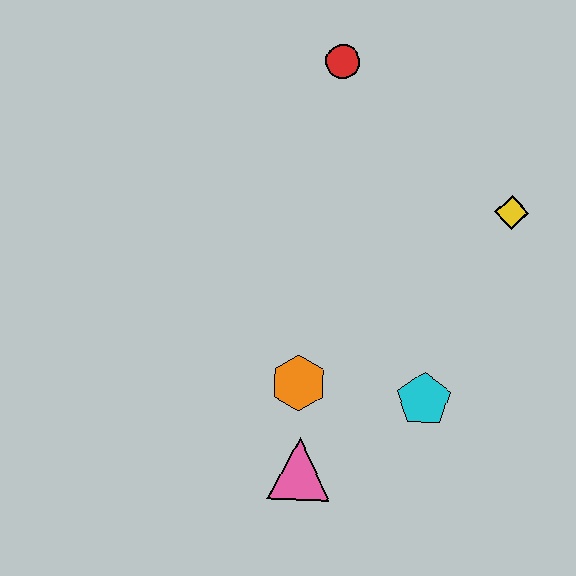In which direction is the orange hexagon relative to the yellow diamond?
The orange hexagon is to the left of the yellow diamond.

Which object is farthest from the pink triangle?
The red circle is farthest from the pink triangle.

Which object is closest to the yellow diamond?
The cyan pentagon is closest to the yellow diamond.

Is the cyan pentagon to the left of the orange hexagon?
No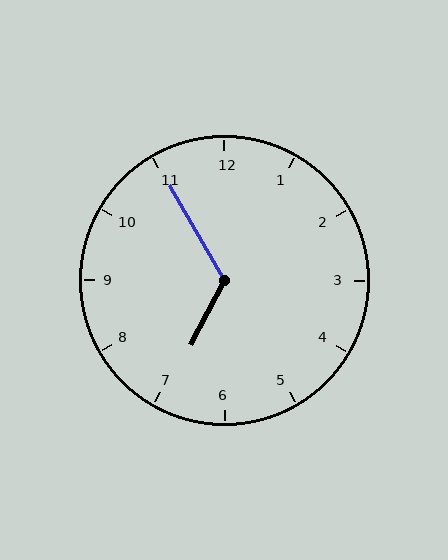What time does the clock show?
6:55.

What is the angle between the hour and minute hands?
Approximately 122 degrees.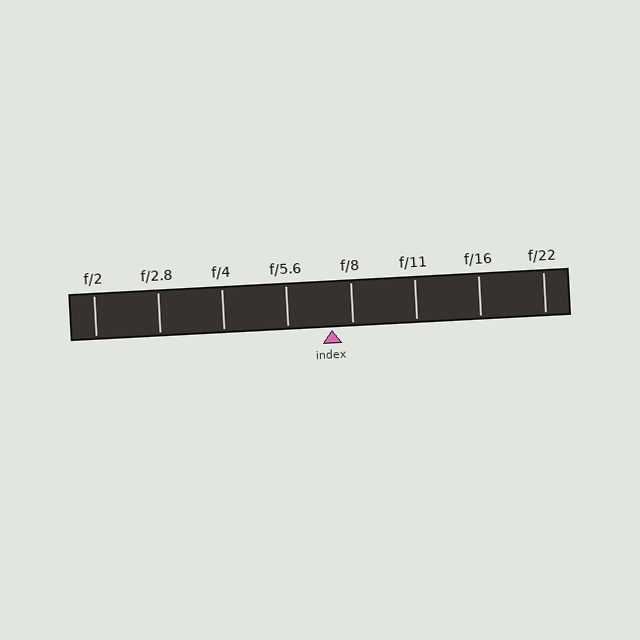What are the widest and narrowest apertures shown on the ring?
The widest aperture shown is f/2 and the narrowest is f/22.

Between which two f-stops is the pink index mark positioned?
The index mark is between f/5.6 and f/8.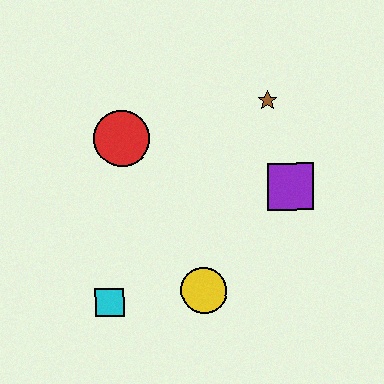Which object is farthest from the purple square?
The cyan square is farthest from the purple square.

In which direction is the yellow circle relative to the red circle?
The yellow circle is below the red circle.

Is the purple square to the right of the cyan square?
Yes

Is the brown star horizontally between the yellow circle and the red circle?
No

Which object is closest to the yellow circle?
The cyan square is closest to the yellow circle.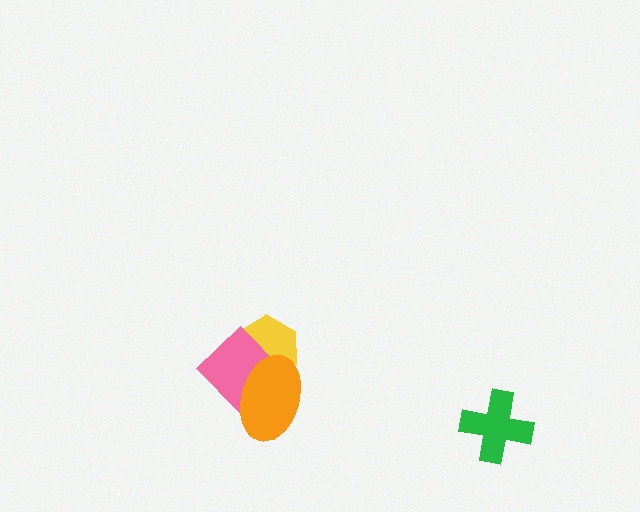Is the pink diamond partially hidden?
Yes, it is partially covered by another shape.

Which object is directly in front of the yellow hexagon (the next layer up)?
The pink diamond is directly in front of the yellow hexagon.